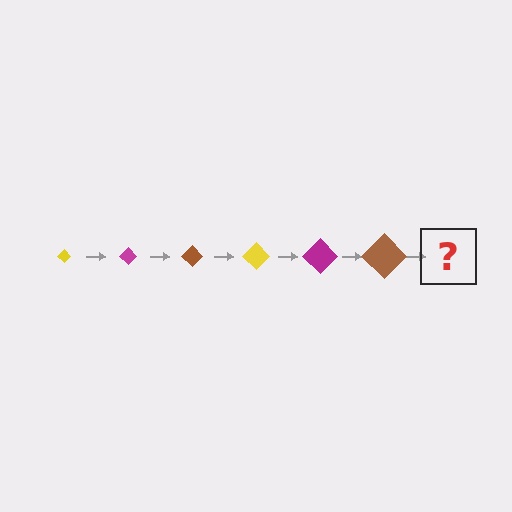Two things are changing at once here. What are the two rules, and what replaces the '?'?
The two rules are that the diamond grows larger each step and the color cycles through yellow, magenta, and brown. The '?' should be a yellow diamond, larger than the previous one.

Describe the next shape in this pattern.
It should be a yellow diamond, larger than the previous one.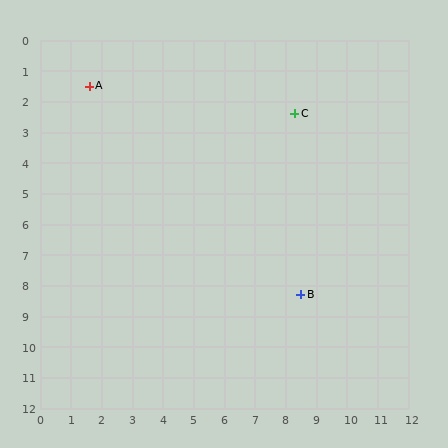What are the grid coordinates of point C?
Point C is at approximately (8.3, 2.4).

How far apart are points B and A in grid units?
Points B and A are about 9.7 grid units apart.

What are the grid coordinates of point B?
Point B is at approximately (8.5, 8.3).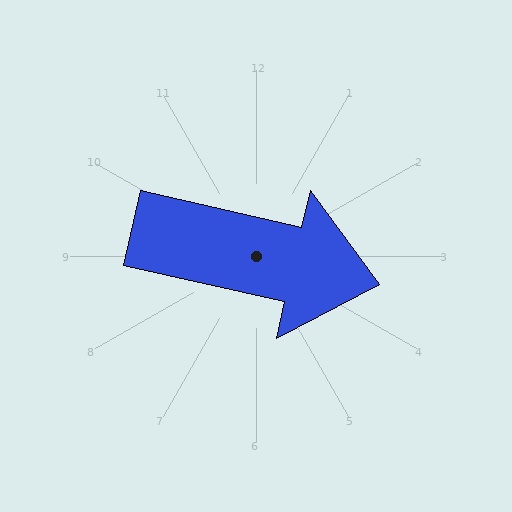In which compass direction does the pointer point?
East.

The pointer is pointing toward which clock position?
Roughly 3 o'clock.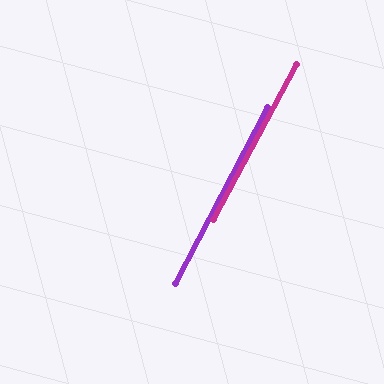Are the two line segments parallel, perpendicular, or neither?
Parallel — their directions differ by only 0.3°.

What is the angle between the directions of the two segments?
Approximately 0 degrees.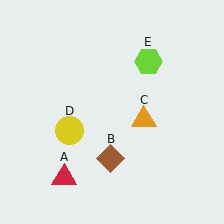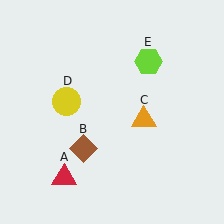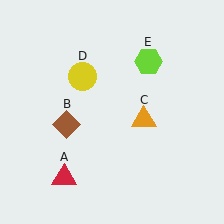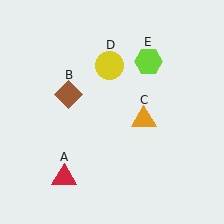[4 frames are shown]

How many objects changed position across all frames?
2 objects changed position: brown diamond (object B), yellow circle (object D).